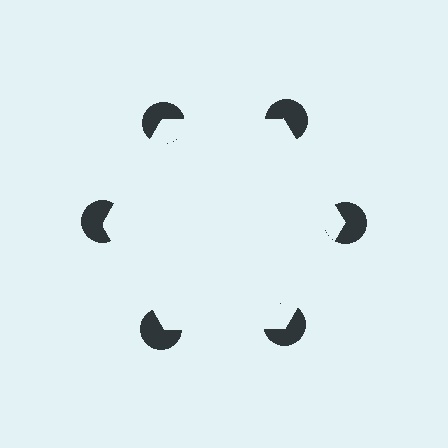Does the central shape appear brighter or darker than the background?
It typically appears slightly brighter than the background, even though no actual brightness change is drawn.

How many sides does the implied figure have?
6 sides.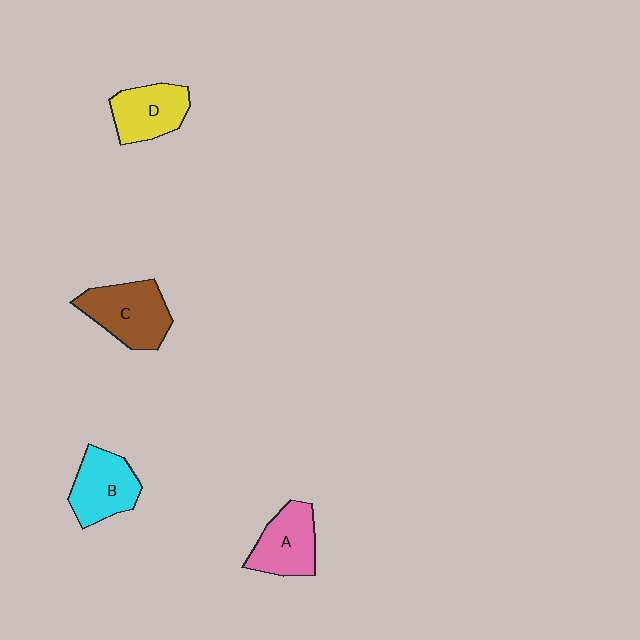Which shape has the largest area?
Shape C (brown).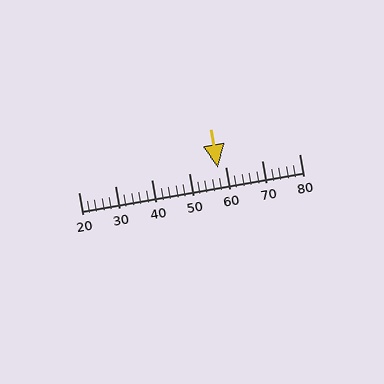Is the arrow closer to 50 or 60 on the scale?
The arrow is closer to 60.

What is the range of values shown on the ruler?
The ruler shows values from 20 to 80.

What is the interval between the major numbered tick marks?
The major tick marks are spaced 10 units apart.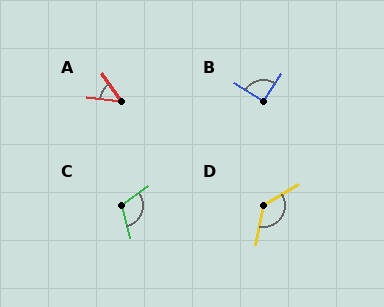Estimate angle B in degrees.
Approximately 90 degrees.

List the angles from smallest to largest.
A (49°), B (90°), C (111°), D (131°).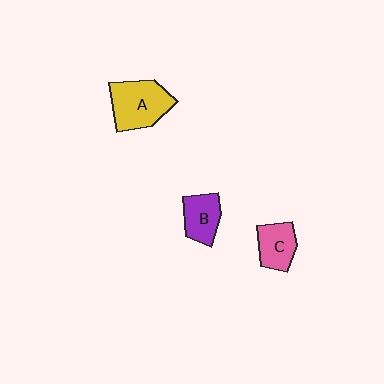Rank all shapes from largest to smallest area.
From largest to smallest: A (yellow), C (pink), B (purple).